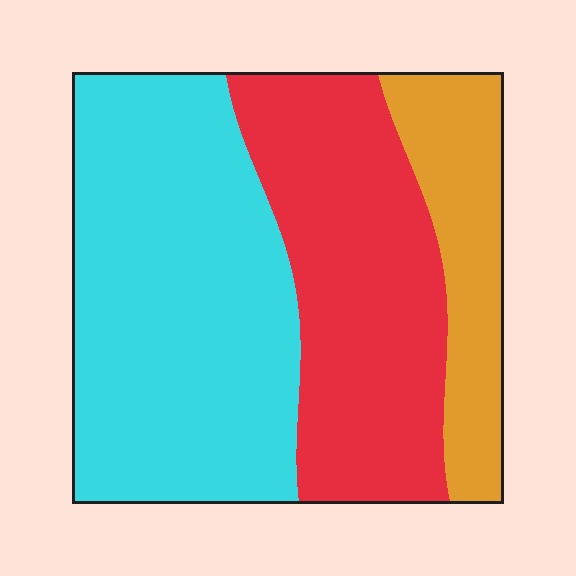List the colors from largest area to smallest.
From largest to smallest: cyan, red, orange.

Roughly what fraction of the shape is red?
Red covers 35% of the shape.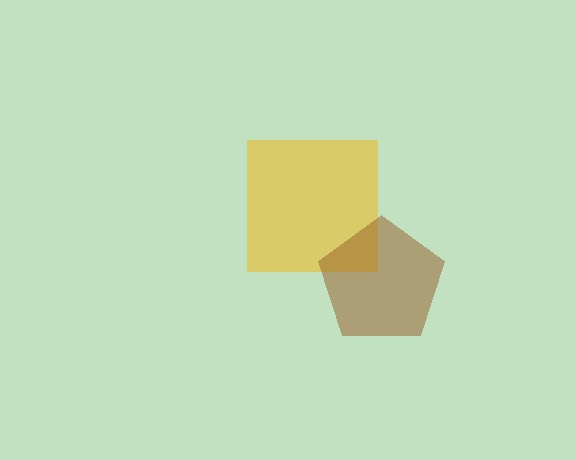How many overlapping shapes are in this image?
There are 2 overlapping shapes in the image.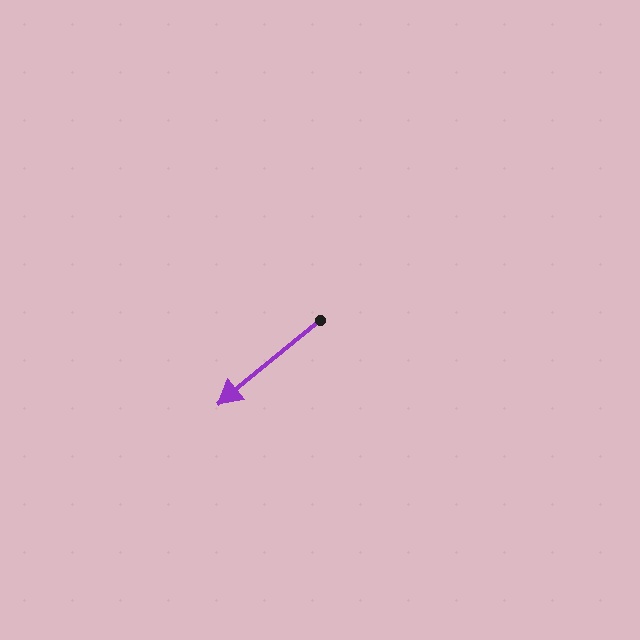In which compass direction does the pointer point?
Southwest.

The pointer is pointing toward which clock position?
Roughly 8 o'clock.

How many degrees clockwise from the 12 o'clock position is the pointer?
Approximately 231 degrees.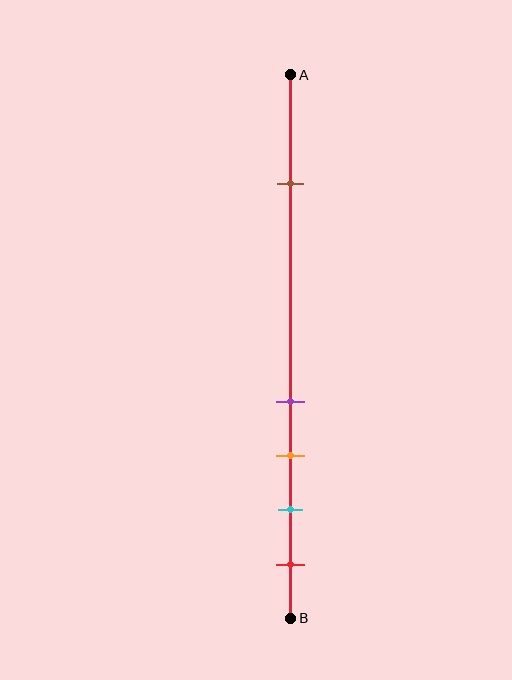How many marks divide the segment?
There are 5 marks dividing the segment.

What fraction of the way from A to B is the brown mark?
The brown mark is approximately 20% (0.2) of the way from A to B.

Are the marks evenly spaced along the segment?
No, the marks are not evenly spaced.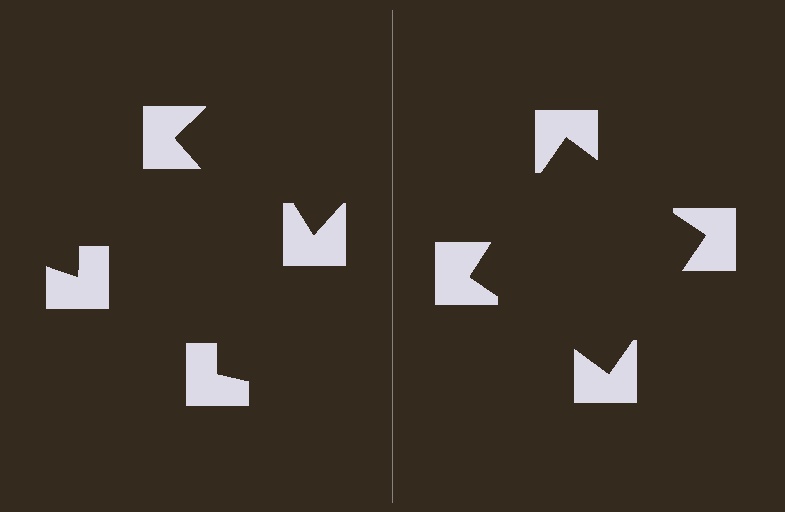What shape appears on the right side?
An illusory square.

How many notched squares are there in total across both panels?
8 — 4 on each side.